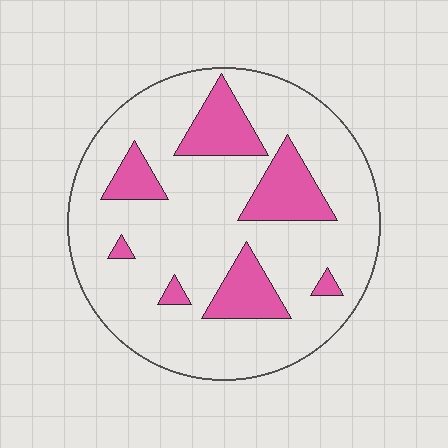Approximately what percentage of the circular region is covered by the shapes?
Approximately 20%.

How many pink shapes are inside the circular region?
7.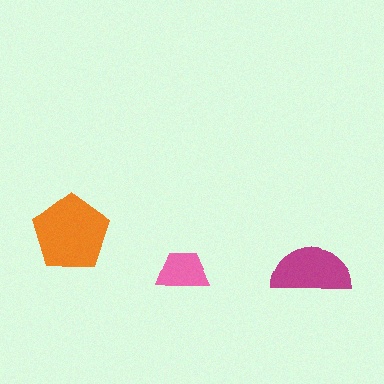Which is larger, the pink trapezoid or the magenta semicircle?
The magenta semicircle.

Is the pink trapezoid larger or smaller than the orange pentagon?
Smaller.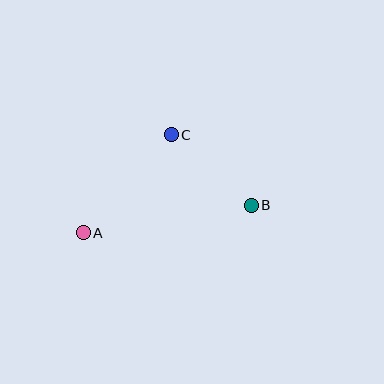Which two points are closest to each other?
Points B and C are closest to each other.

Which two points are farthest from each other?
Points A and B are farthest from each other.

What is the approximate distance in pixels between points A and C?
The distance between A and C is approximately 132 pixels.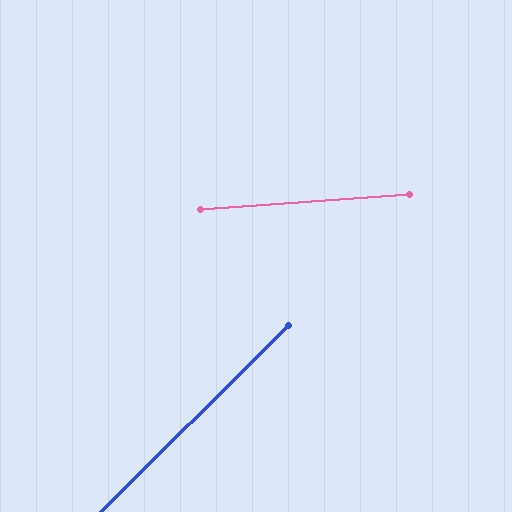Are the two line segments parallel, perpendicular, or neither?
Neither parallel nor perpendicular — they differ by about 41°.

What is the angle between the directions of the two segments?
Approximately 41 degrees.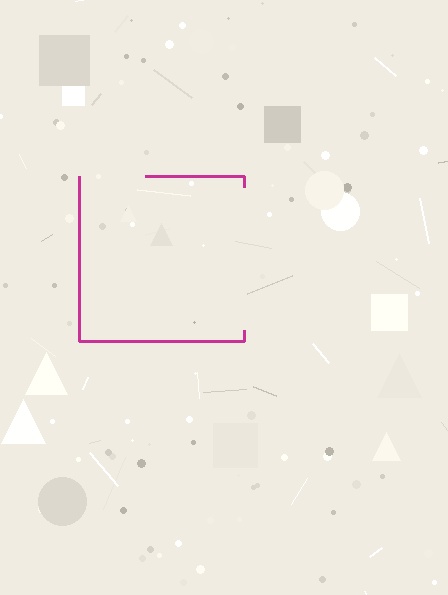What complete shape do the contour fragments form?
The contour fragments form a square.